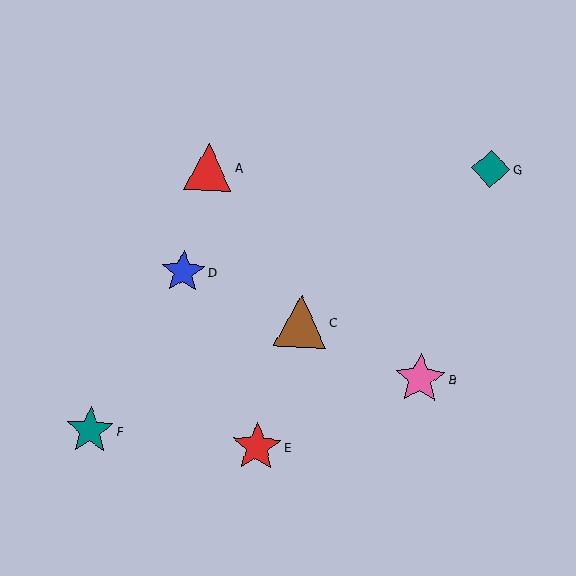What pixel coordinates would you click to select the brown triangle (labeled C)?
Click at (301, 321) to select the brown triangle C.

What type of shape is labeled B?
Shape B is a pink star.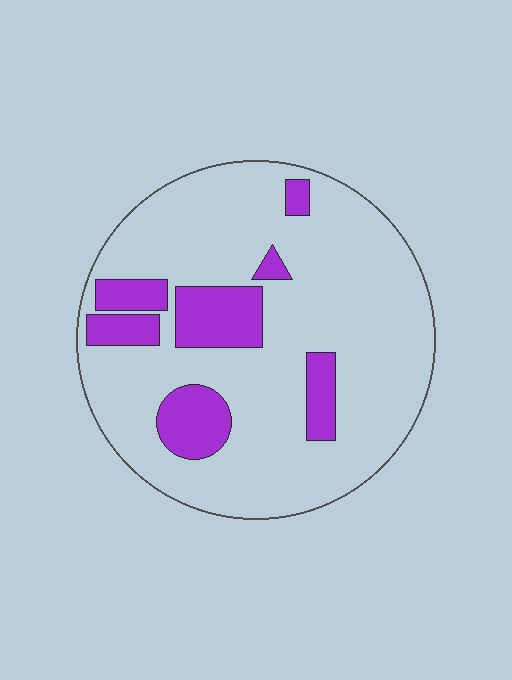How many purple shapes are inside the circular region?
7.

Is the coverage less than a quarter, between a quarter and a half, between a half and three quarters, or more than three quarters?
Less than a quarter.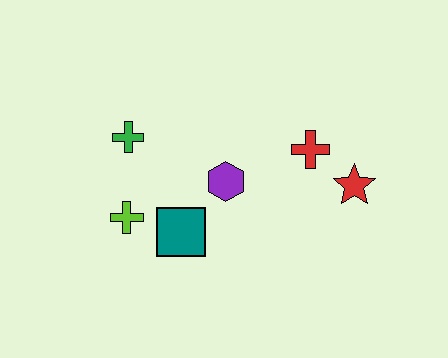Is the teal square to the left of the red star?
Yes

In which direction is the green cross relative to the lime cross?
The green cross is above the lime cross.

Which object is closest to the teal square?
The lime cross is closest to the teal square.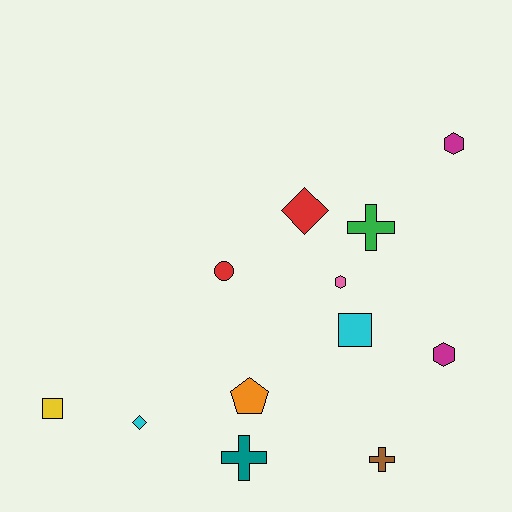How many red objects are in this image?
There are 2 red objects.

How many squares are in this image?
There are 2 squares.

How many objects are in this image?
There are 12 objects.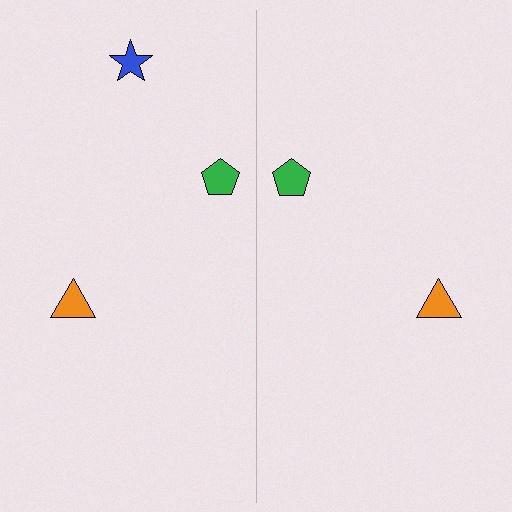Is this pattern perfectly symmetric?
No, the pattern is not perfectly symmetric. A blue star is missing from the right side.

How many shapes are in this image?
There are 5 shapes in this image.